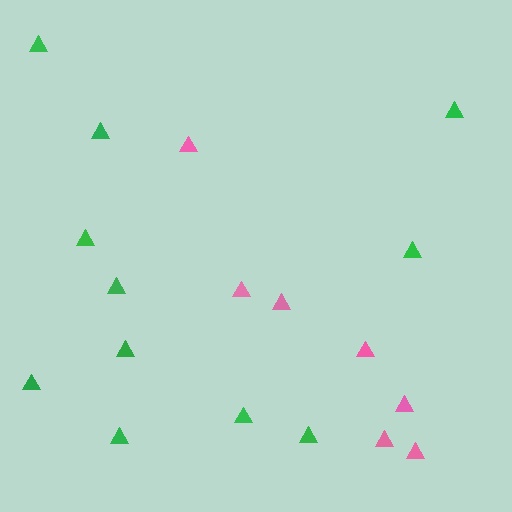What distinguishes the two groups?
There are 2 groups: one group of pink triangles (7) and one group of green triangles (11).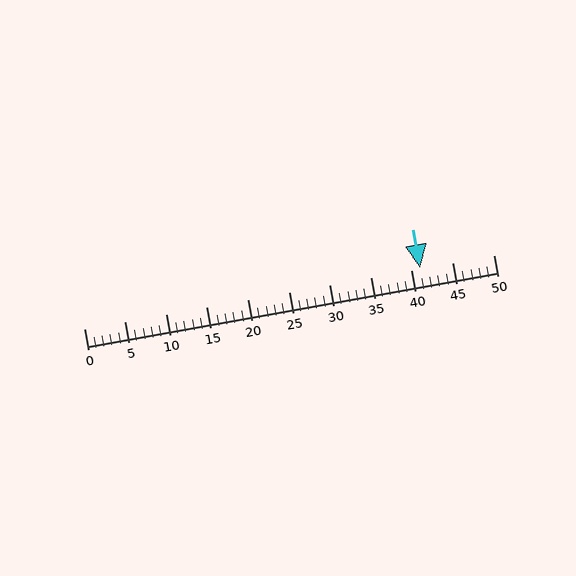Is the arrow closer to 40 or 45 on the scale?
The arrow is closer to 40.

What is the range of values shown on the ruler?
The ruler shows values from 0 to 50.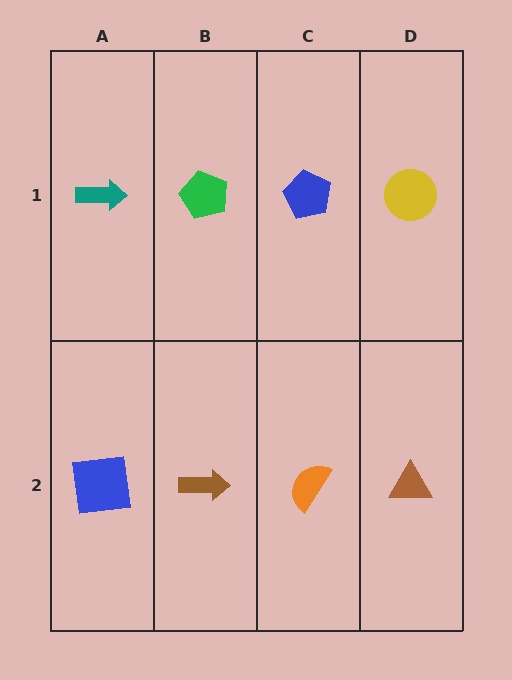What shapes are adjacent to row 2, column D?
A yellow circle (row 1, column D), an orange semicircle (row 2, column C).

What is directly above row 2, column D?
A yellow circle.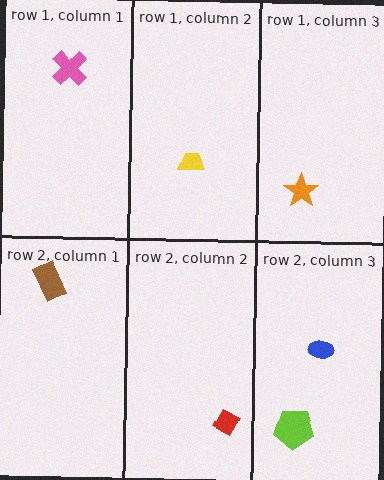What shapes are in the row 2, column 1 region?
The brown rectangle.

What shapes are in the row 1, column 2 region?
The yellow trapezoid.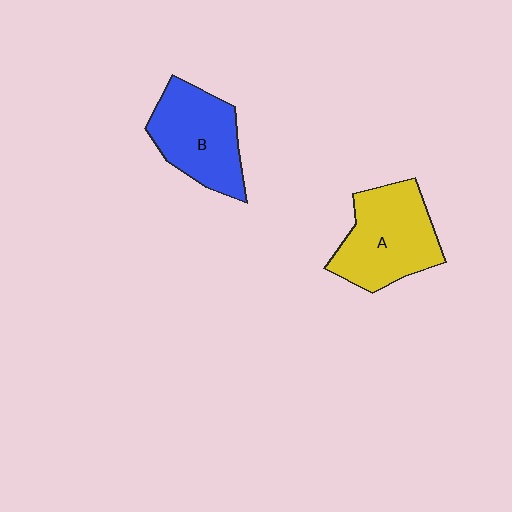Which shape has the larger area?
Shape A (yellow).